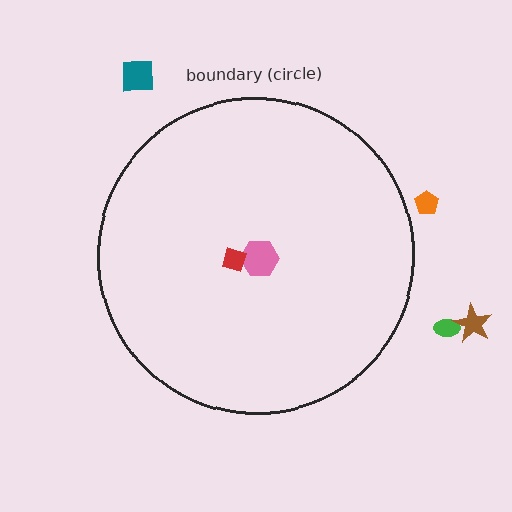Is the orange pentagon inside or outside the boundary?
Outside.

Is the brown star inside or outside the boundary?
Outside.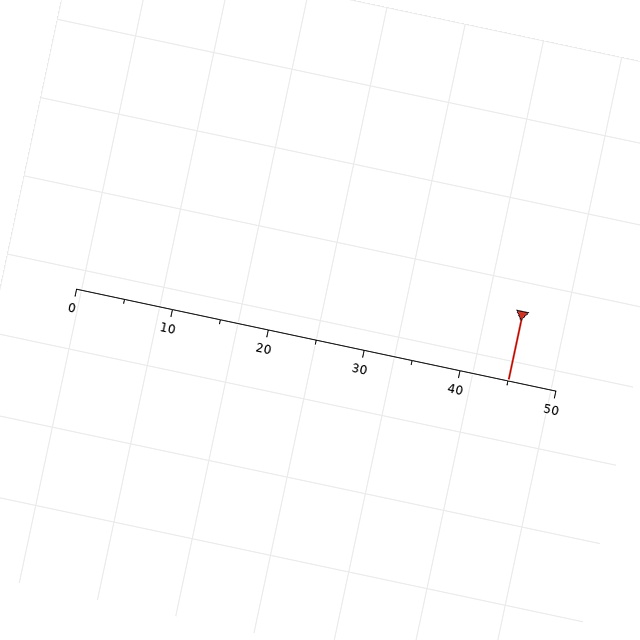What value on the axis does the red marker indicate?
The marker indicates approximately 45.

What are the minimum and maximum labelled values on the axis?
The axis runs from 0 to 50.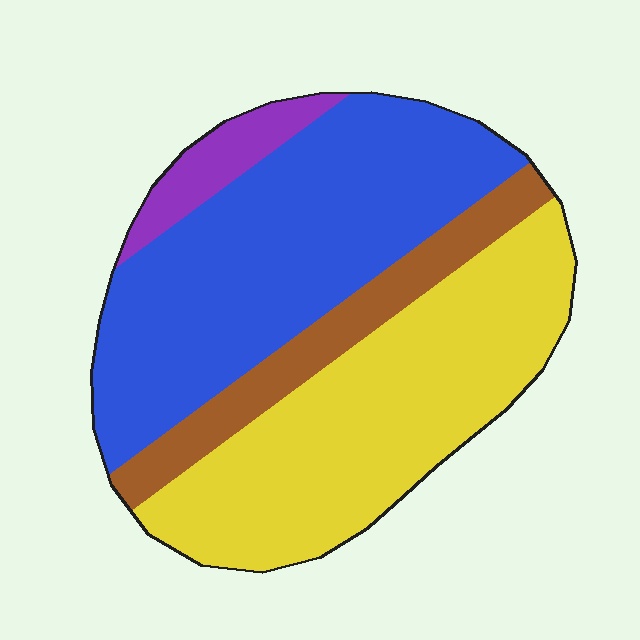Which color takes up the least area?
Purple, at roughly 5%.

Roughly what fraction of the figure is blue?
Blue takes up about two fifths (2/5) of the figure.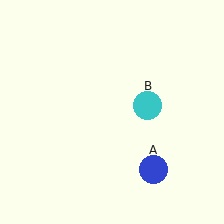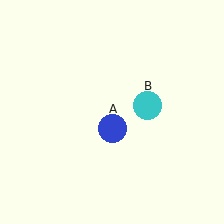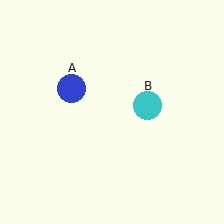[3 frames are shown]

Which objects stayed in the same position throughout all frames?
Cyan circle (object B) remained stationary.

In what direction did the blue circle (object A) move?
The blue circle (object A) moved up and to the left.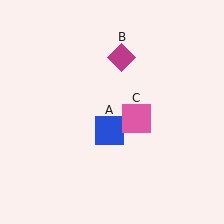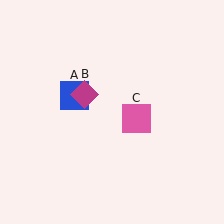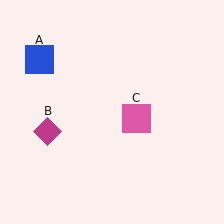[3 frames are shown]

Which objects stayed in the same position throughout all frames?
Pink square (object C) remained stationary.